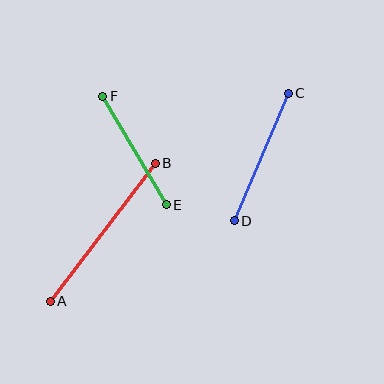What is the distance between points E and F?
The distance is approximately 125 pixels.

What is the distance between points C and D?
The distance is approximately 139 pixels.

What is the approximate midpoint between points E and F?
The midpoint is at approximately (135, 151) pixels.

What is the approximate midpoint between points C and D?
The midpoint is at approximately (261, 157) pixels.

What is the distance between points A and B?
The distance is approximately 173 pixels.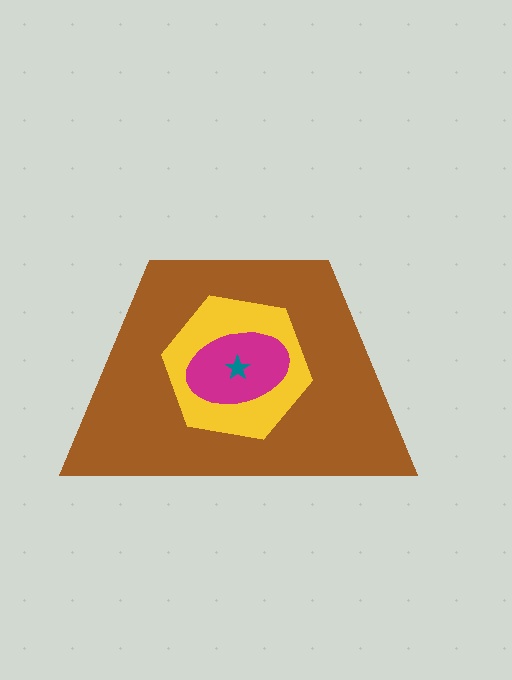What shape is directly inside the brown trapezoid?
The yellow hexagon.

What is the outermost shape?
The brown trapezoid.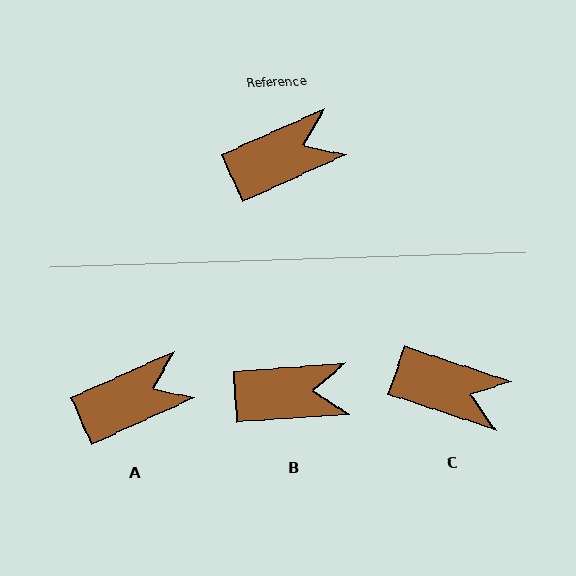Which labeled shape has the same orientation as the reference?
A.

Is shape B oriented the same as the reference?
No, it is off by about 20 degrees.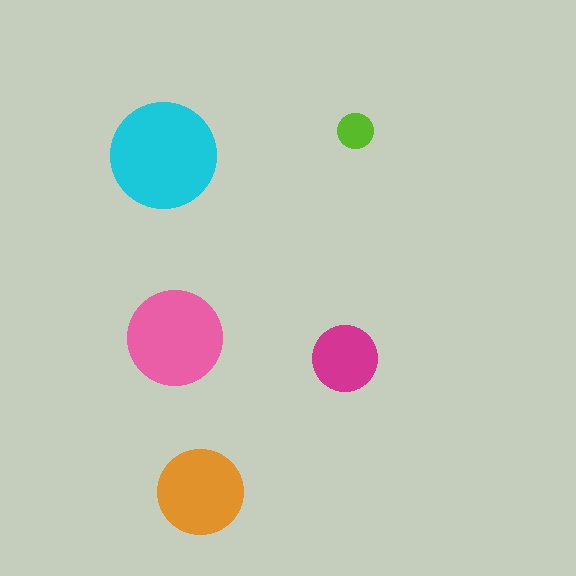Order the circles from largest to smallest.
the cyan one, the pink one, the orange one, the magenta one, the lime one.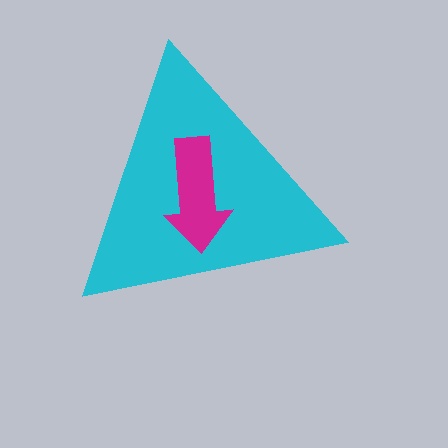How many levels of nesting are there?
2.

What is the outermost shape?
The cyan triangle.